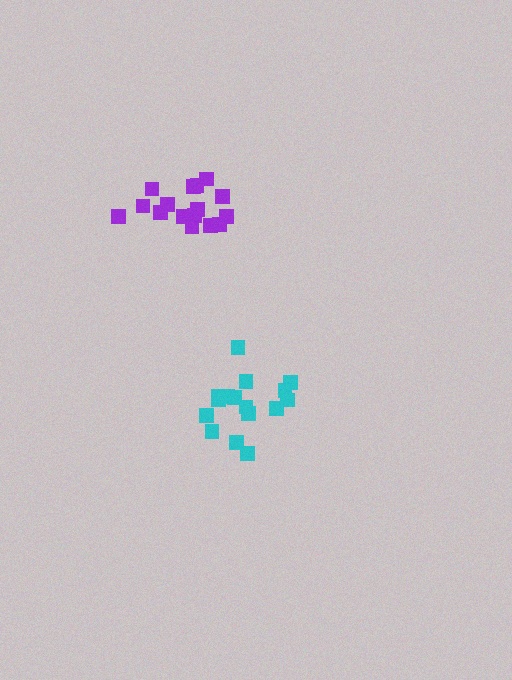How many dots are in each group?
Group 1: 16 dots, Group 2: 16 dots (32 total).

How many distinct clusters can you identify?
There are 2 distinct clusters.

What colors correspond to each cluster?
The clusters are colored: purple, cyan.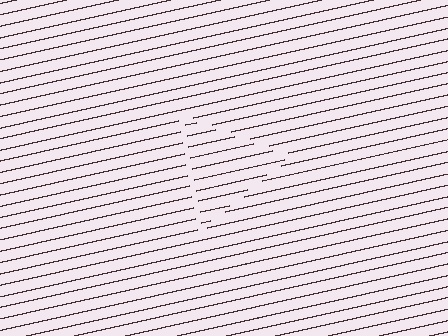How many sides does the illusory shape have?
3 sides — the line-ends trace a triangle.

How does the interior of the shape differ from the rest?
The interior of the shape contains the same grating, shifted by half a period — the contour is defined by the phase discontinuity where line-ends from the inner and outer gratings abut.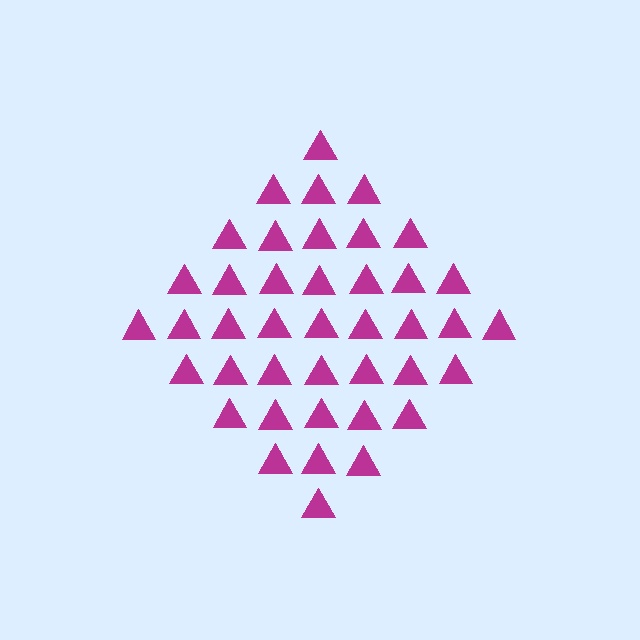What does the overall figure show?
The overall figure shows a diamond.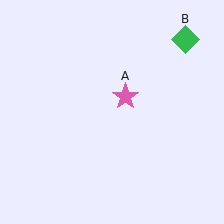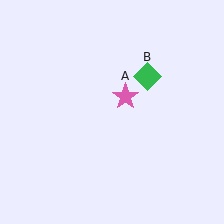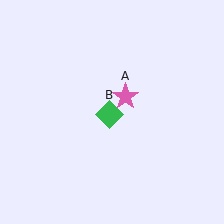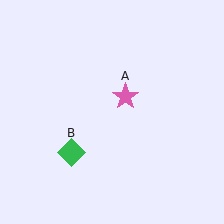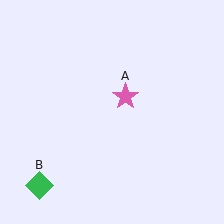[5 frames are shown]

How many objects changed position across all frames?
1 object changed position: green diamond (object B).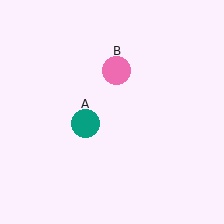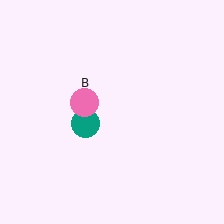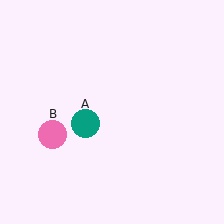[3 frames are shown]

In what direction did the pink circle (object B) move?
The pink circle (object B) moved down and to the left.